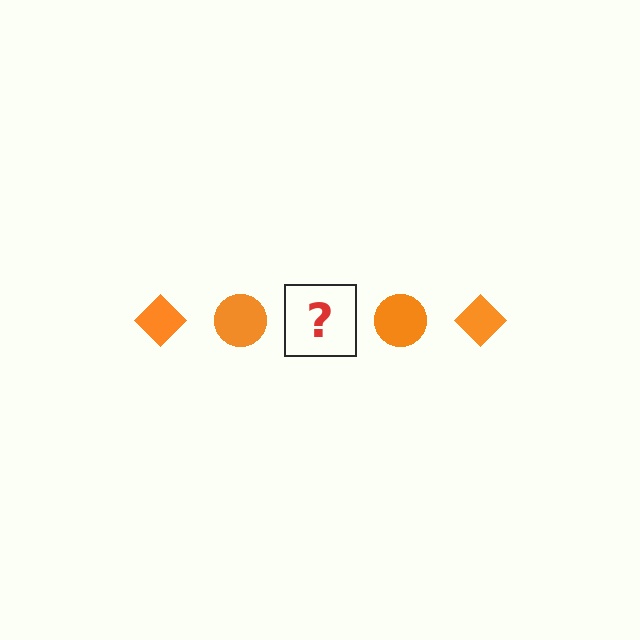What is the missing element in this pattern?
The missing element is an orange diamond.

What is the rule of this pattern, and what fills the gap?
The rule is that the pattern cycles through diamond, circle shapes in orange. The gap should be filled with an orange diamond.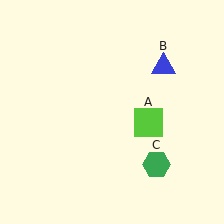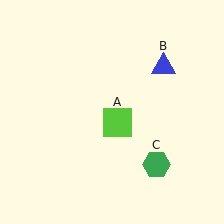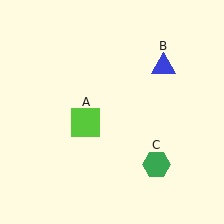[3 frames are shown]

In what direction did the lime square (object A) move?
The lime square (object A) moved left.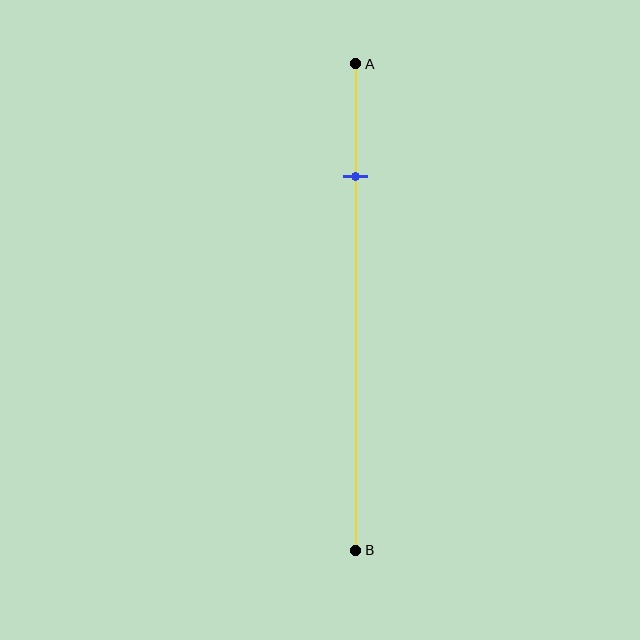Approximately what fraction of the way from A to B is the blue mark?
The blue mark is approximately 25% of the way from A to B.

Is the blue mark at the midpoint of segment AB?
No, the mark is at about 25% from A, not at the 50% midpoint.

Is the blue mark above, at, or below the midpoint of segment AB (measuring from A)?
The blue mark is above the midpoint of segment AB.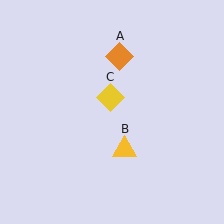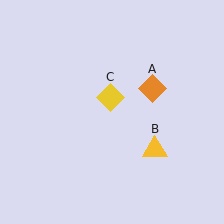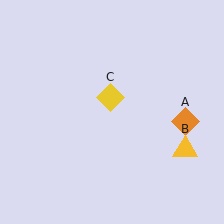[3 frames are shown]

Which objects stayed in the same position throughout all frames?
Yellow diamond (object C) remained stationary.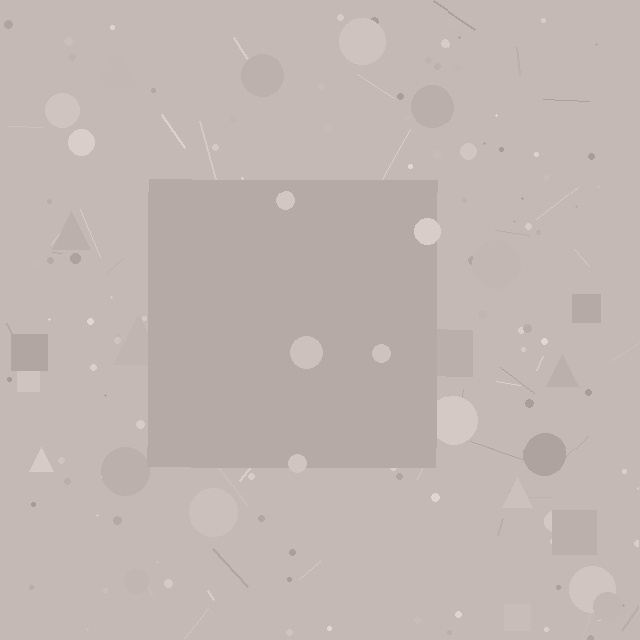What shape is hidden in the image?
A square is hidden in the image.